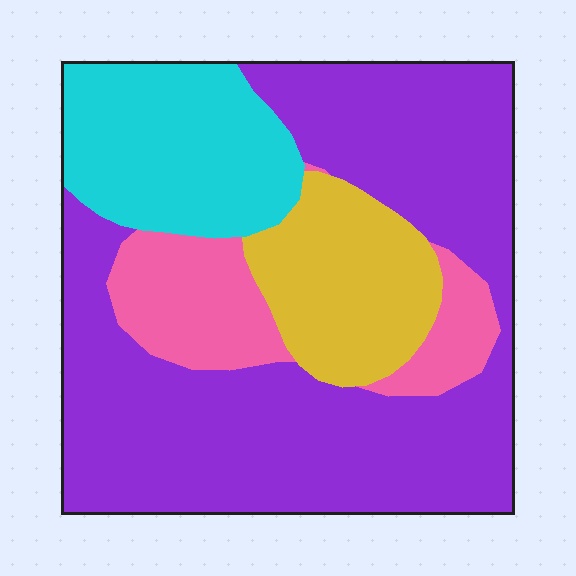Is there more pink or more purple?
Purple.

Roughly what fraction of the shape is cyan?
Cyan covers roughly 20% of the shape.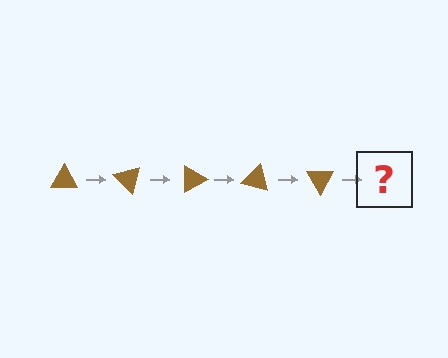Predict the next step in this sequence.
The next step is a brown triangle rotated 225 degrees.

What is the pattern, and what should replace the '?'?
The pattern is that the triangle rotates 45 degrees each step. The '?' should be a brown triangle rotated 225 degrees.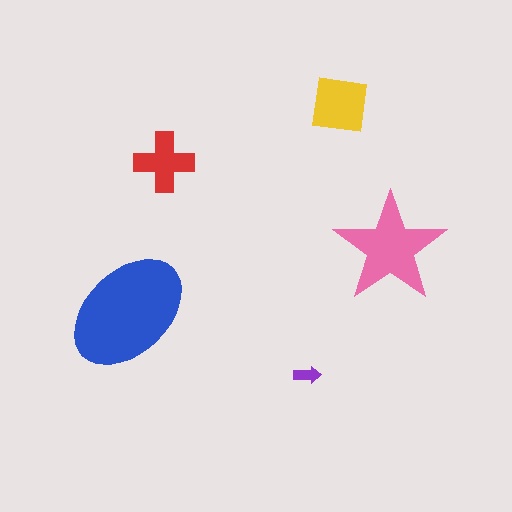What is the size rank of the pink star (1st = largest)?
2nd.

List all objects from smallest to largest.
The purple arrow, the red cross, the yellow square, the pink star, the blue ellipse.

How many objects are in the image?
There are 5 objects in the image.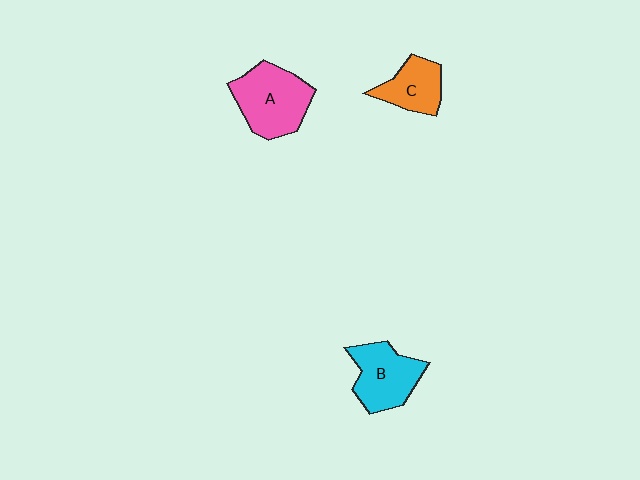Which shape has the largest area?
Shape A (pink).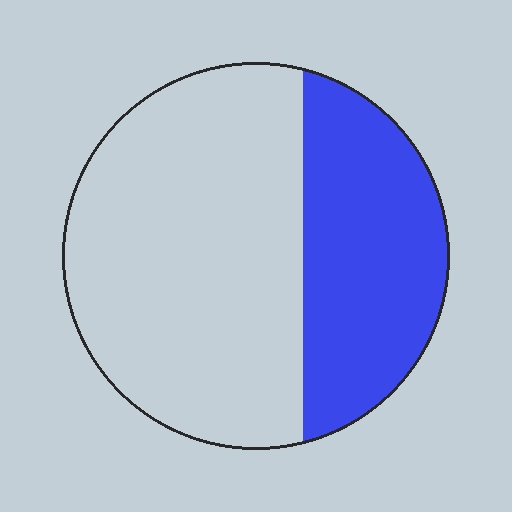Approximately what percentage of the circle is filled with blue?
Approximately 35%.